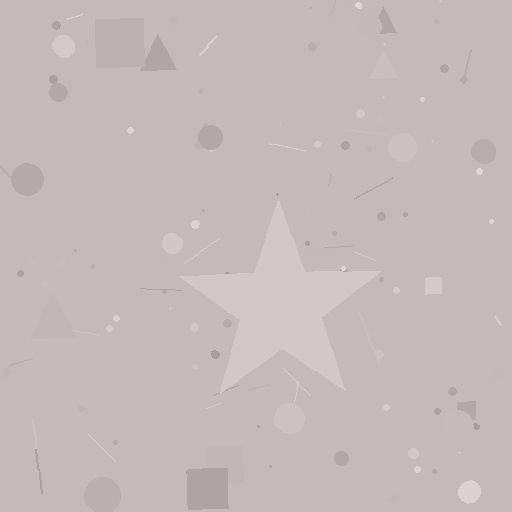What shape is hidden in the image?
A star is hidden in the image.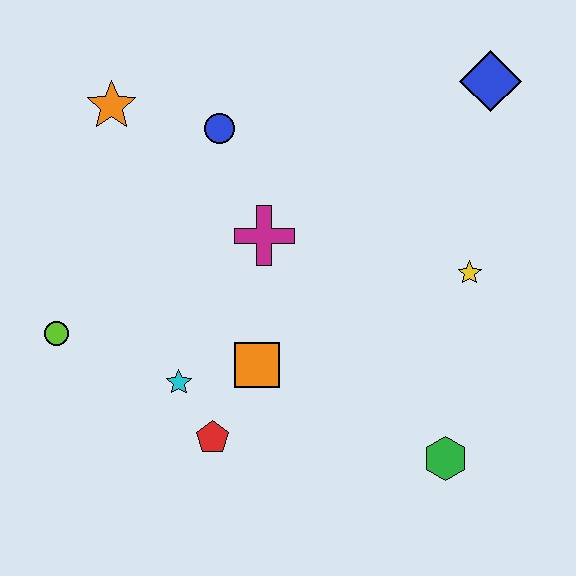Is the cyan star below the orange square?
Yes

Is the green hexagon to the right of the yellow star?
No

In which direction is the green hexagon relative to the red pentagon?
The green hexagon is to the right of the red pentagon.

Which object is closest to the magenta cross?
The blue circle is closest to the magenta cross.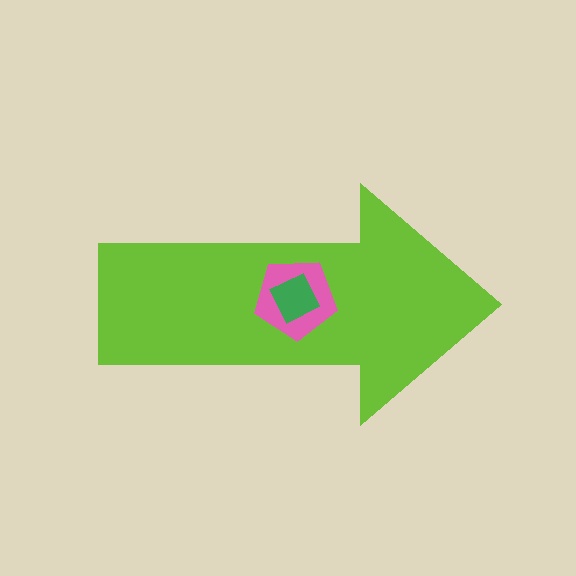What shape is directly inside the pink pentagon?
The green square.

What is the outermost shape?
The lime arrow.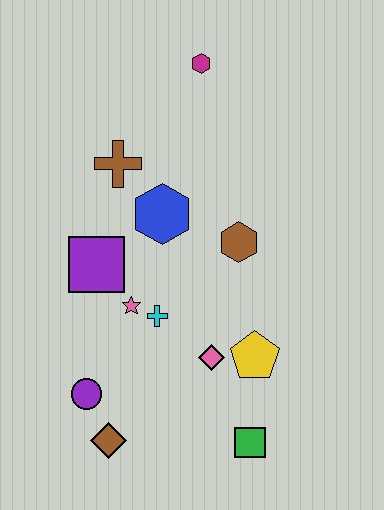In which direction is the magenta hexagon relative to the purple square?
The magenta hexagon is above the purple square.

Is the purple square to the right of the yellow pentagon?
No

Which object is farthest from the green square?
The magenta hexagon is farthest from the green square.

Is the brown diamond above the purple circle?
No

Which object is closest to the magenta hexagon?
The brown cross is closest to the magenta hexagon.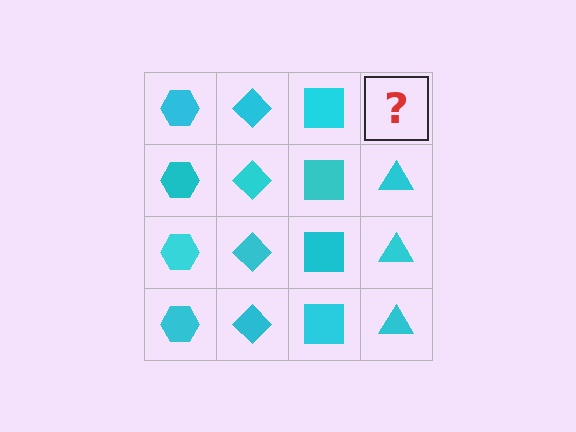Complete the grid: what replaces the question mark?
The question mark should be replaced with a cyan triangle.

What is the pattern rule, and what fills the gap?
The rule is that each column has a consistent shape. The gap should be filled with a cyan triangle.